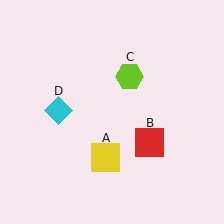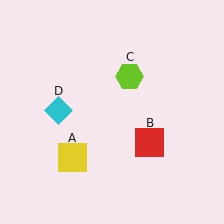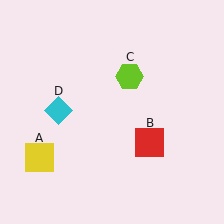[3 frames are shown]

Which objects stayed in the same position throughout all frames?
Red square (object B) and lime hexagon (object C) and cyan diamond (object D) remained stationary.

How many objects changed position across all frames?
1 object changed position: yellow square (object A).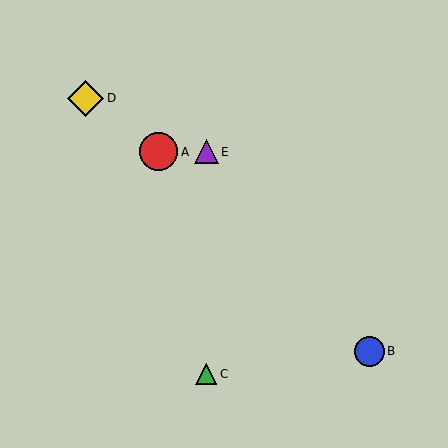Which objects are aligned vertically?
Objects C, E are aligned vertically.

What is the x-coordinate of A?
Object A is at x≈159.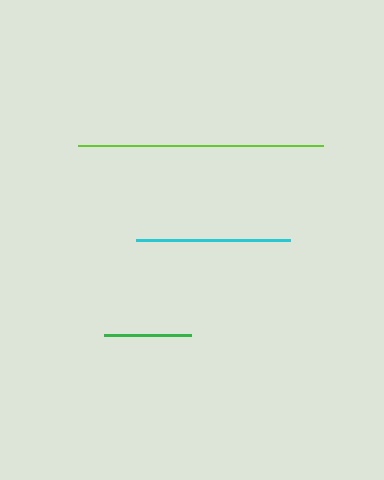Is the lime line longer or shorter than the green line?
The lime line is longer than the green line.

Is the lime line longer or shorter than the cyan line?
The lime line is longer than the cyan line.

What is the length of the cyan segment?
The cyan segment is approximately 154 pixels long.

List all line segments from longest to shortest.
From longest to shortest: lime, cyan, green.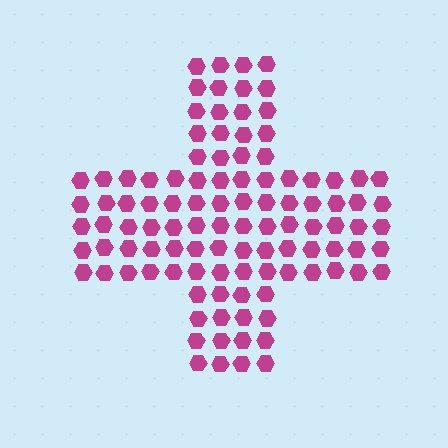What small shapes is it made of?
It is made of small hexagons.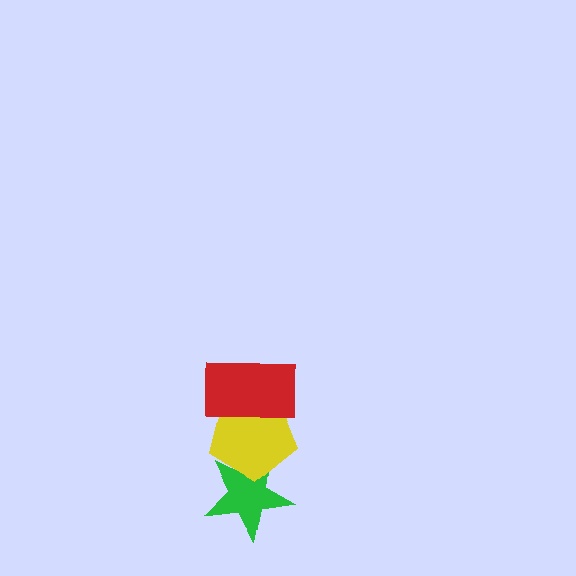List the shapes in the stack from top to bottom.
From top to bottom: the red rectangle, the yellow pentagon, the green star.